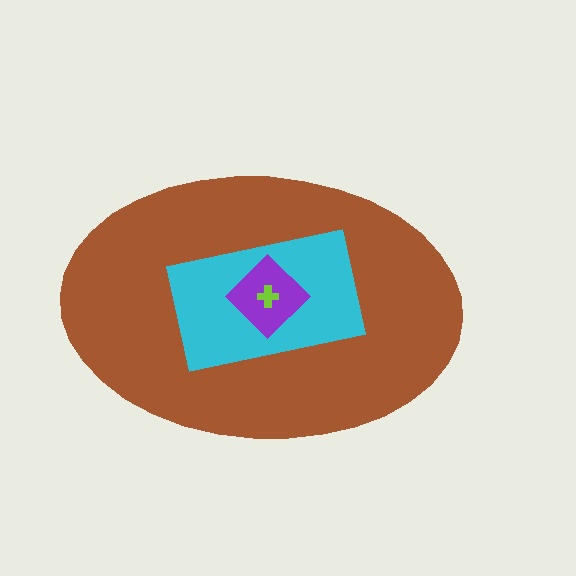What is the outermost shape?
The brown ellipse.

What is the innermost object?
The lime cross.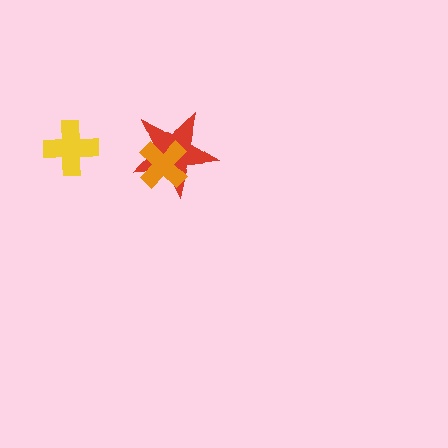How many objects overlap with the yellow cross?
0 objects overlap with the yellow cross.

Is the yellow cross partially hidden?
No, no other shape covers it.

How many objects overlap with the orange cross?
1 object overlaps with the orange cross.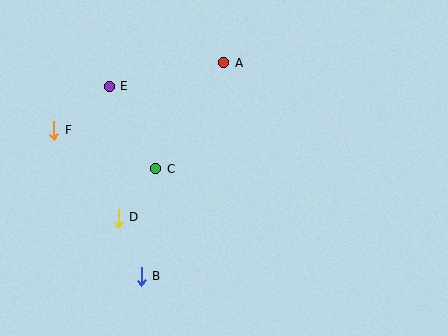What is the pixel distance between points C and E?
The distance between C and E is 95 pixels.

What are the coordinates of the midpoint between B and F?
The midpoint between B and F is at (98, 204).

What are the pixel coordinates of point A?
Point A is at (224, 63).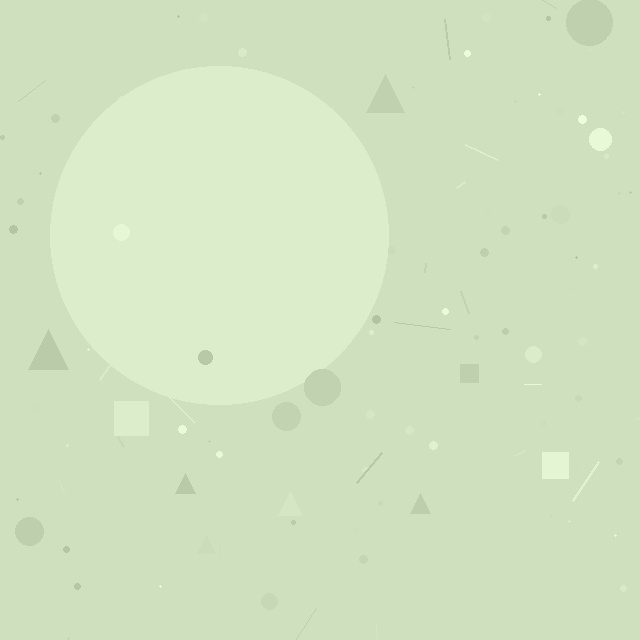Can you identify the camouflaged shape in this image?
The camouflaged shape is a circle.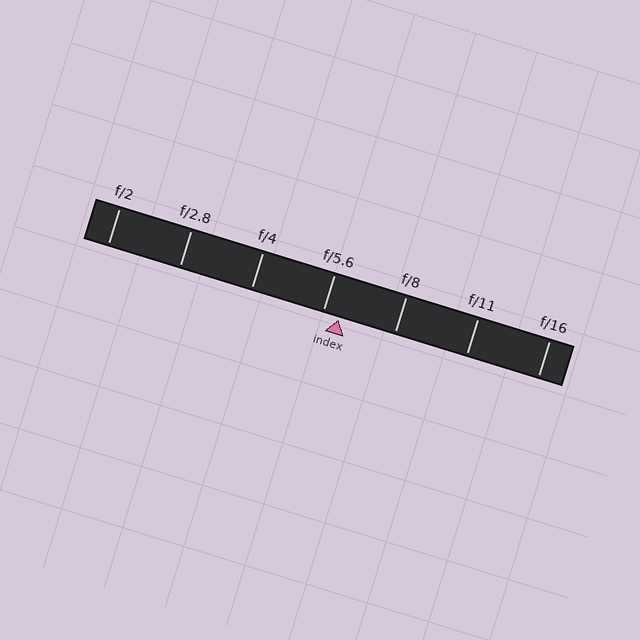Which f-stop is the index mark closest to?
The index mark is closest to f/5.6.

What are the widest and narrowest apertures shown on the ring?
The widest aperture shown is f/2 and the narrowest is f/16.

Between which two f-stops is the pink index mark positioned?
The index mark is between f/5.6 and f/8.